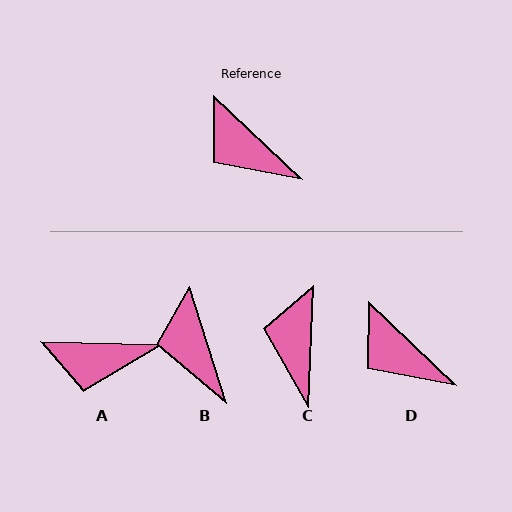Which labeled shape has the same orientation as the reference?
D.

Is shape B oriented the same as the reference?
No, it is off by about 29 degrees.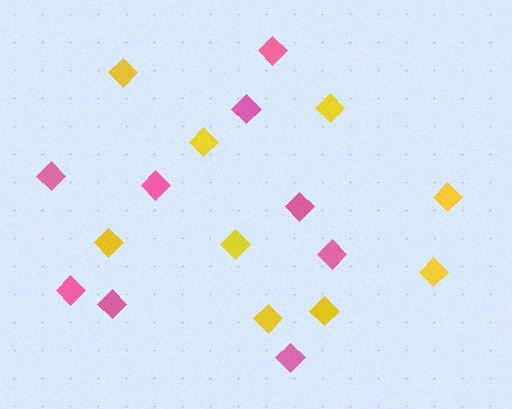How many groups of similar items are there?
There are 2 groups: one group of pink diamonds (9) and one group of yellow diamonds (9).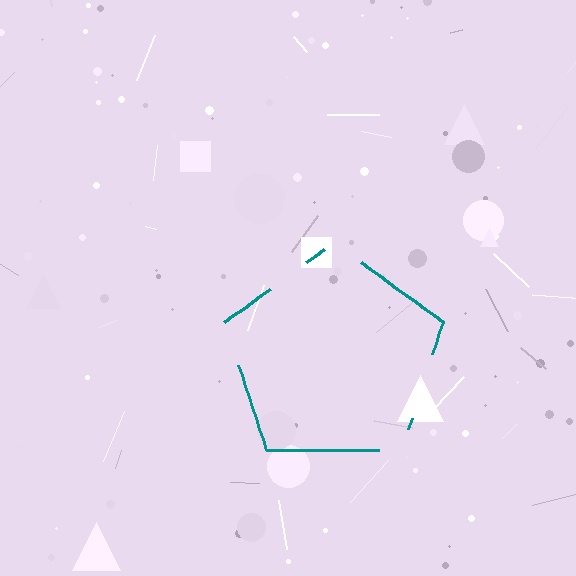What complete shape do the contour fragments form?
The contour fragments form a pentagon.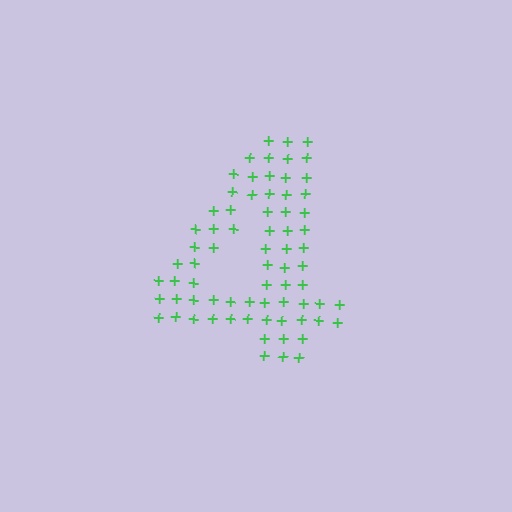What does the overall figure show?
The overall figure shows the digit 4.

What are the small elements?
The small elements are plus signs.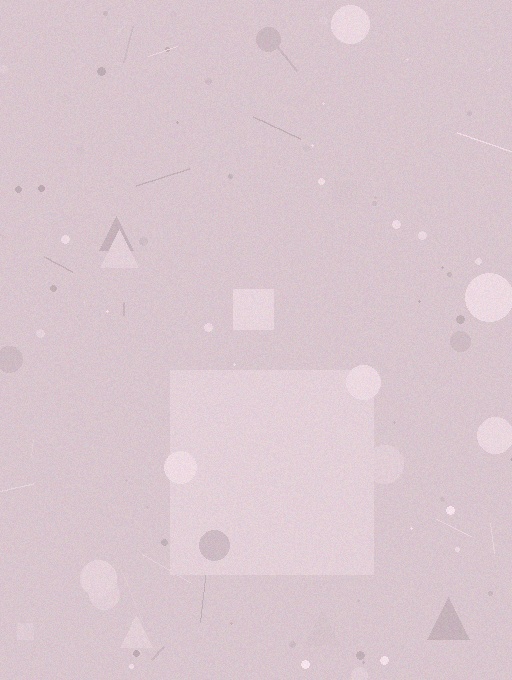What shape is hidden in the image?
A square is hidden in the image.